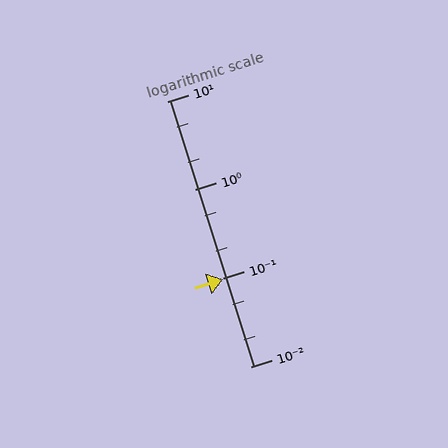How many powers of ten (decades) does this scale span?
The scale spans 3 decades, from 0.01 to 10.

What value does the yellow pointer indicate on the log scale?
The pointer indicates approximately 0.097.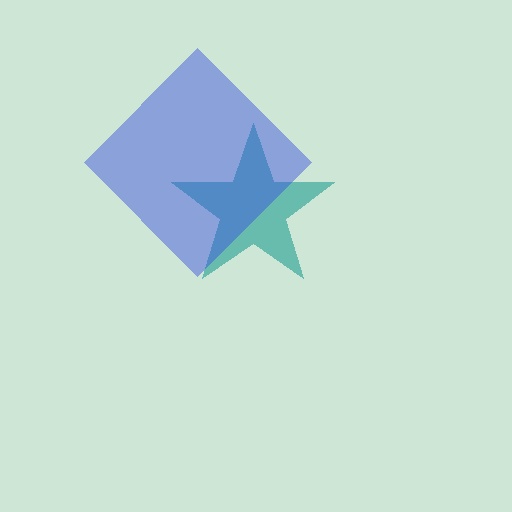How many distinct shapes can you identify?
There are 2 distinct shapes: a teal star, a blue diamond.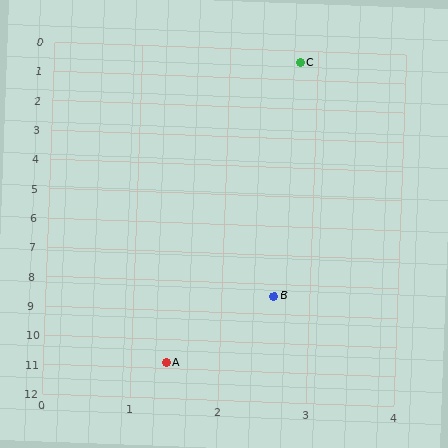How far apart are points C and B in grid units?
Points C and B are about 8.0 grid units apart.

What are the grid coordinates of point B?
Point B is at approximately (2.6, 8.4).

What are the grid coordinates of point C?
Point C is at approximately (2.8, 0.4).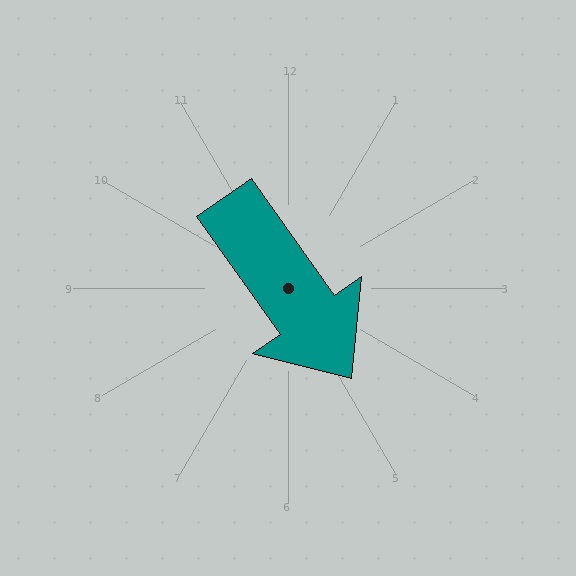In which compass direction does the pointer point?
Southeast.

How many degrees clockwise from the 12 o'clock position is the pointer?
Approximately 145 degrees.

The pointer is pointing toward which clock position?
Roughly 5 o'clock.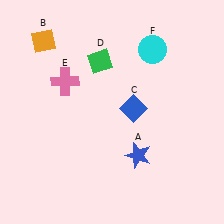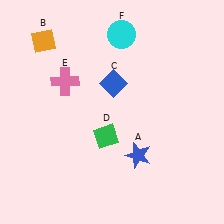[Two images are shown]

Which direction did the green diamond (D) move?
The green diamond (D) moved down.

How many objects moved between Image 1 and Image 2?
3 objects moved between the two images.